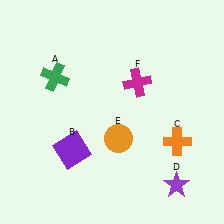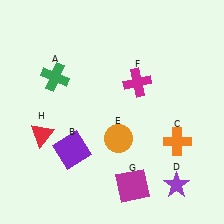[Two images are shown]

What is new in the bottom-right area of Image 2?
A magenta square (G) was added in the bottom-right area of Image 2.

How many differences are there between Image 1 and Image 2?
There are 2 differences between the two images.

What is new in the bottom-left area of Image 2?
A red triangle (H) was added in the bottom-left area of Image 2.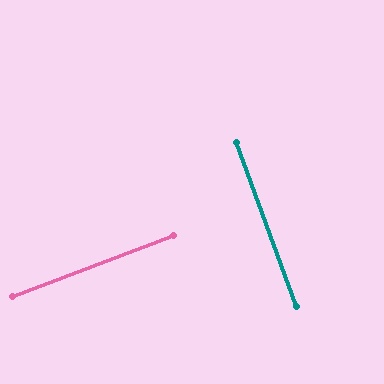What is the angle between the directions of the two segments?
Approximately 89 degrees.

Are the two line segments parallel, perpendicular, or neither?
Perpendicular — they meet at approximately 89°.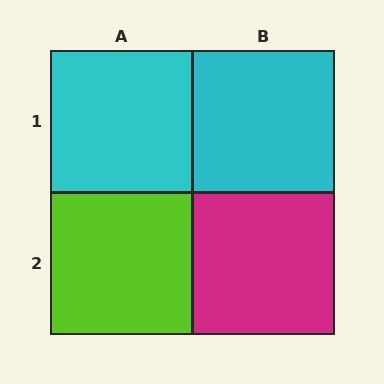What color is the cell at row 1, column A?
Cyan.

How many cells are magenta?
1 cell is magenta.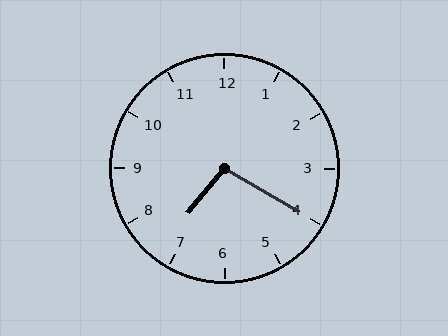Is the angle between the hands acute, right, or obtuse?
It is obtuse.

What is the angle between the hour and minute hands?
Approximately 100 degrees.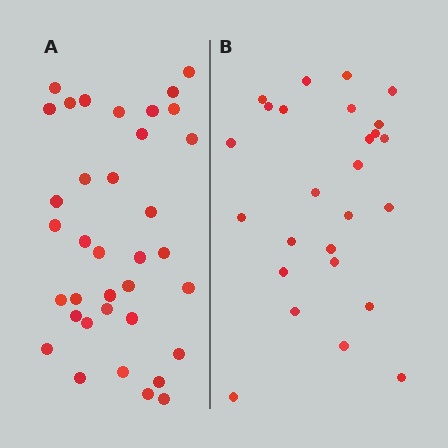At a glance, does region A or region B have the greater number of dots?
Region A (the left region) has more dots.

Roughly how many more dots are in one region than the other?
Region A has roughly 10 or so more dots than region B.